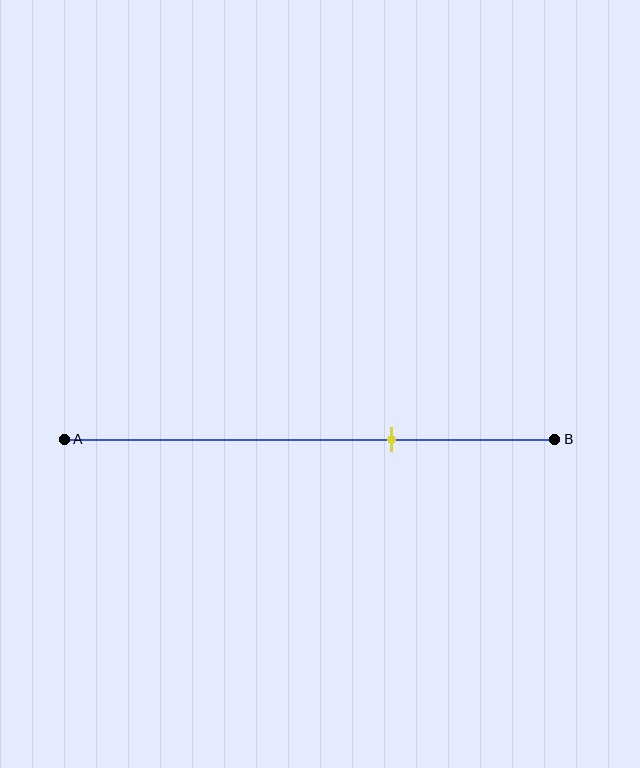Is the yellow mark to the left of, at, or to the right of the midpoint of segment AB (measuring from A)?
The yellow mark is to the right of the midpoint of segment AB.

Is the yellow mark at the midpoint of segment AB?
No, the mark is at about 65% from A, not at the 50% midpoint.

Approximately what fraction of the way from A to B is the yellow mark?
The yellow mark is approximately 65% of the way from A to B.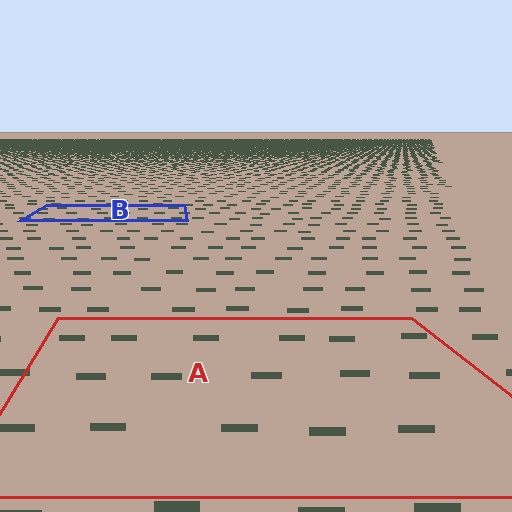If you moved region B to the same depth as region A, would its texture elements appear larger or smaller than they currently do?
They would appear larger. At a closer depth, the same texture elements are projected at a bigger on-screen size.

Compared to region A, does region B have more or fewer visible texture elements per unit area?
Region B has more texture elements per unit area — they are packed more densely because it is farther away.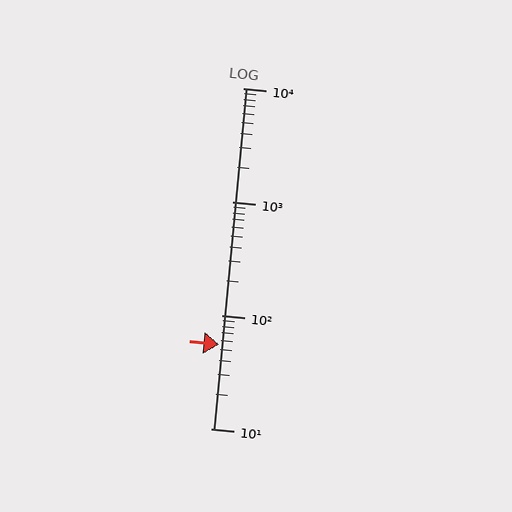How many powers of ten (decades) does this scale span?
The scale spans 3 decades, from 10 to 10000.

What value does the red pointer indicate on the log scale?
The pointer indicates approximately 55.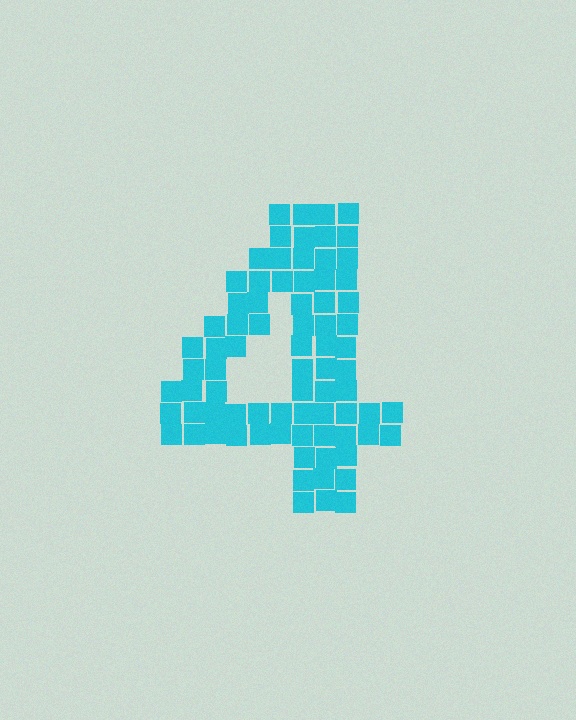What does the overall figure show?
The overall figure shows the digit 4.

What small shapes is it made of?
It is made of small squares.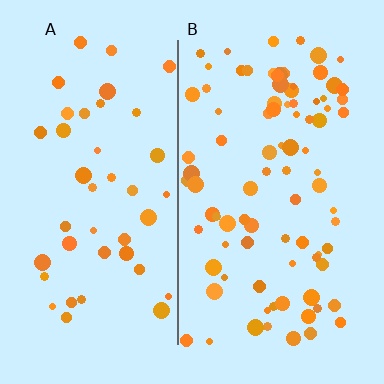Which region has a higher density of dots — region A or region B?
B (the right).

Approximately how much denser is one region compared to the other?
Approximately 2.1× — region B over region A.